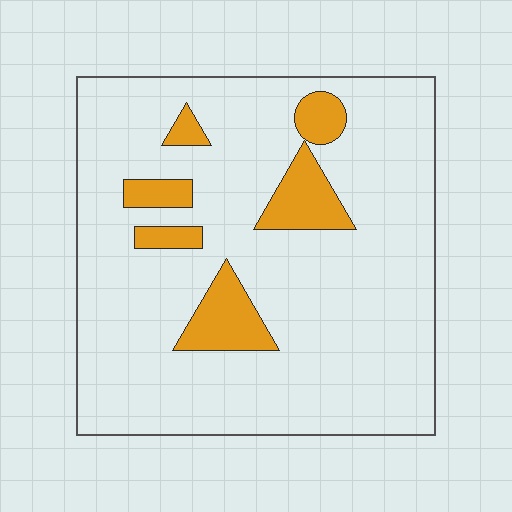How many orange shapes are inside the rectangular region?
6.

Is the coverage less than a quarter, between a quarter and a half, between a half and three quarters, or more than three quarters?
Less than a quarter.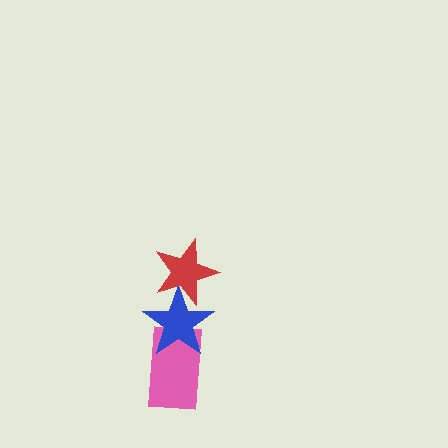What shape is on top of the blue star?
The red star is on top of the blue star.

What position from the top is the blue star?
The blue star is 2nd from the top.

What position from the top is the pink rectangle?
The pink rectangle is 3rd from the top.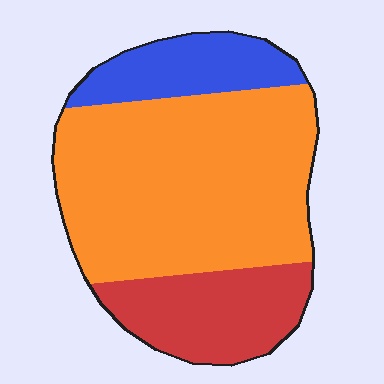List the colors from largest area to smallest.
From largest to smallest: orange, red, blue.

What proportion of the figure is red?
Red covers roughly 20% of the figure.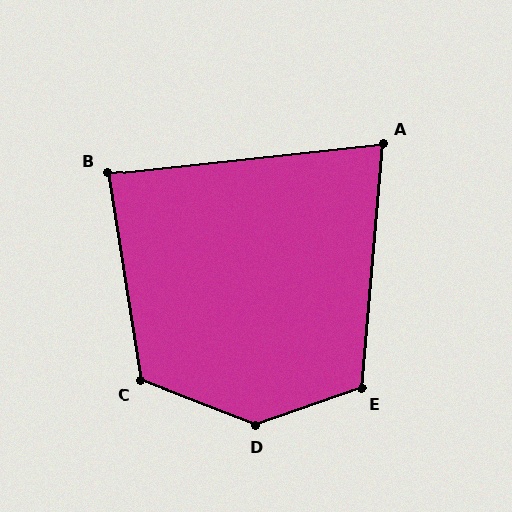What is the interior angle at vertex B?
Approximately 87 degrees (approximately right).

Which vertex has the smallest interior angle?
A, at approximately 79 degrees.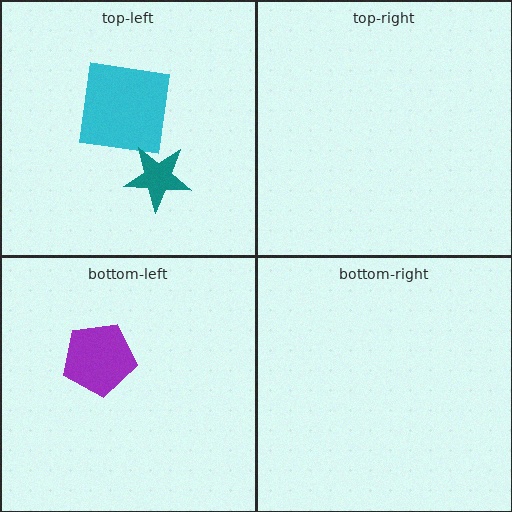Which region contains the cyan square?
The top-left region.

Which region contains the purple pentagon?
The bottom-left region.